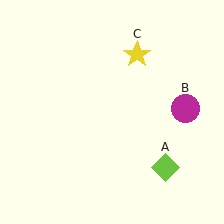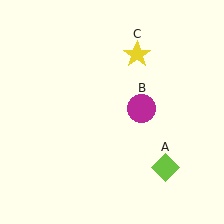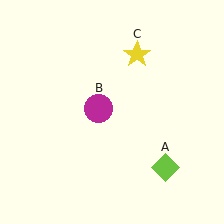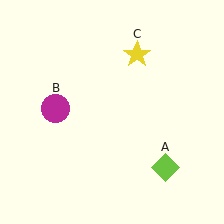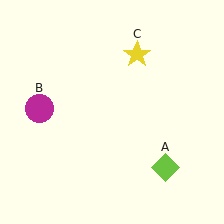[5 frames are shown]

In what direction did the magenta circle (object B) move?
The magenta circle (object B) moved left.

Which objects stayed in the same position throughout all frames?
Lime diamond (object A) and yellow star (object C) remained stationary.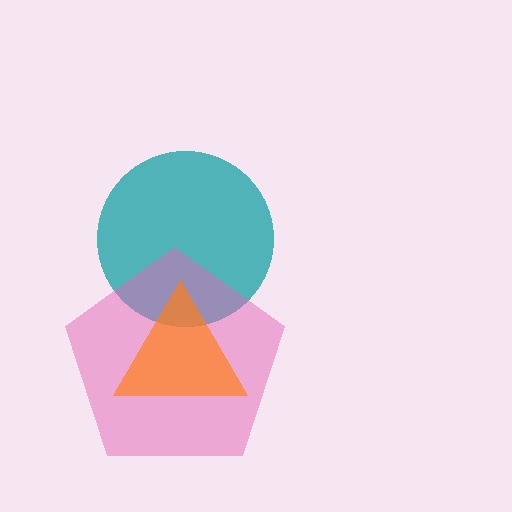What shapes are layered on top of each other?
The layered shapes are: a teal circle, a pink pentagon, an orange triangle.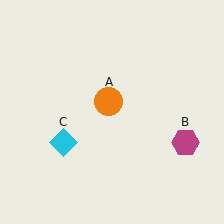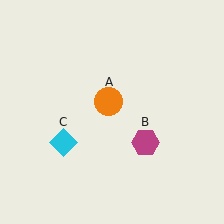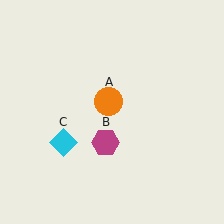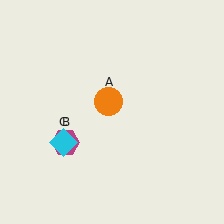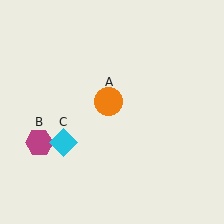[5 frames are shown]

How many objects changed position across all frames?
1 object changed position: magenta hexagon (object B).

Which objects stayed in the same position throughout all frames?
Orange circle (object A) and cyan diamond (object C) remained stationary.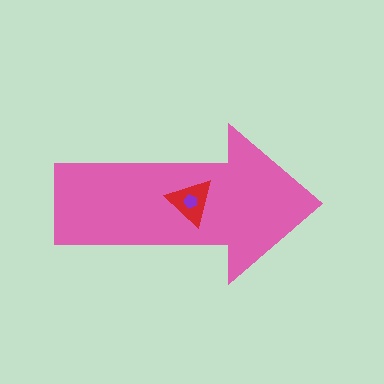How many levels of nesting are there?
3.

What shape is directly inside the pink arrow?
The red triangle.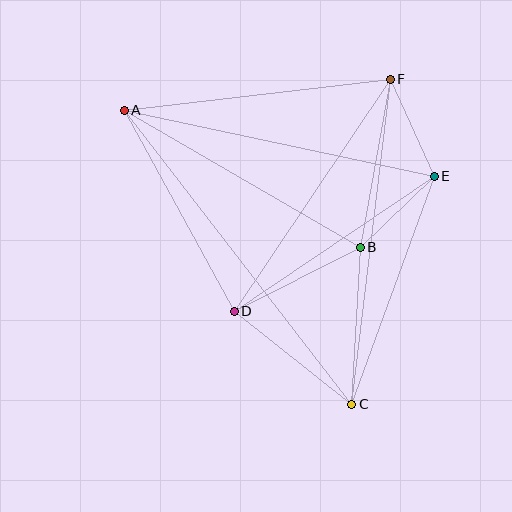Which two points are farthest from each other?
Points A and C are farthest from each other.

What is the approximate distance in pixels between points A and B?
The distance between A and B is approximately 273 pixels.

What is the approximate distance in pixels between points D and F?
The distance between D and F is approximately 280 pixels.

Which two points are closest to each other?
Points B and E are closest to each other.